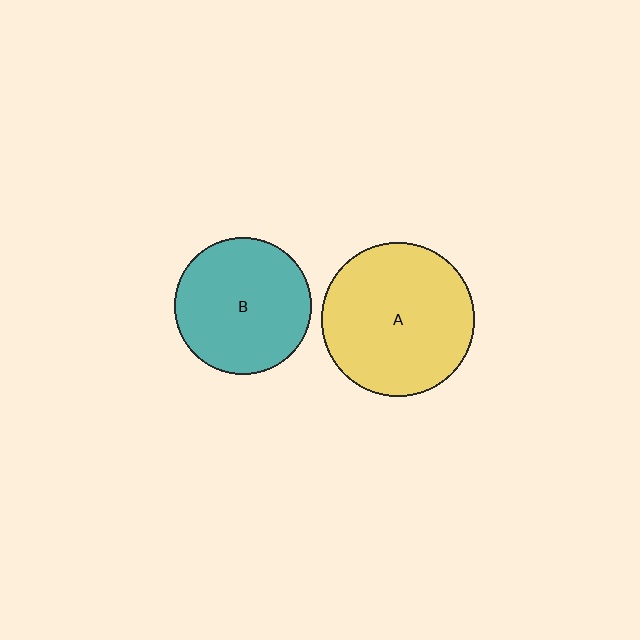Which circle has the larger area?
Circle A (yellow).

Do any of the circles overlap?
No, none of the circles overlap.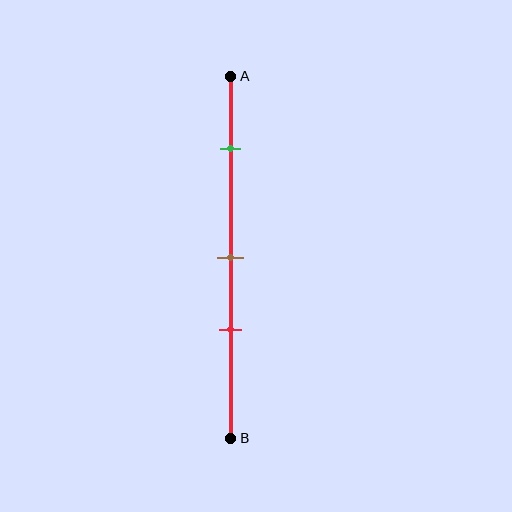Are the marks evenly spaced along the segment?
No, the marks are not evenly spaced.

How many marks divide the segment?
There are 3 marks dividing the segment.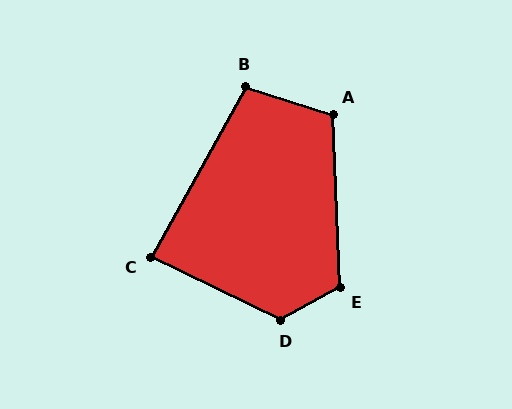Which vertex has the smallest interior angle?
C, at approximately 86 degrees.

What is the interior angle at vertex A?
Approximately 110 degrees (obtuse).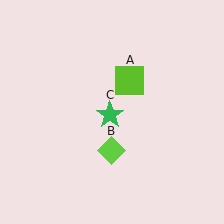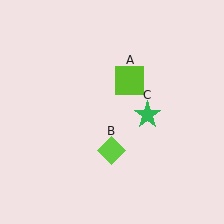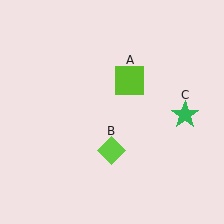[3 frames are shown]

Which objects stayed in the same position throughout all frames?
Lime square (object A) and lime diamond (object B) remained stationary.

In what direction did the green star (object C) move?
The green star (object C) moved right.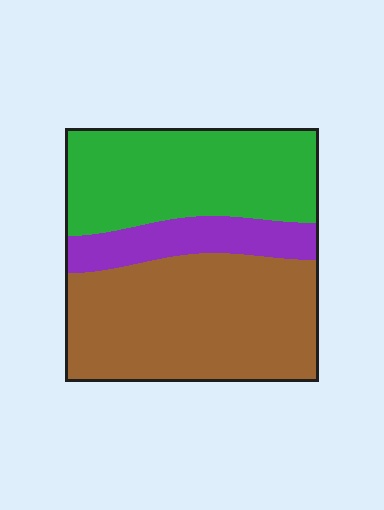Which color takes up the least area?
Purple, at roughly 15%.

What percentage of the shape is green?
Green takes up between a third and a half of the shape.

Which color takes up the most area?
Brown, at roughly 50%.